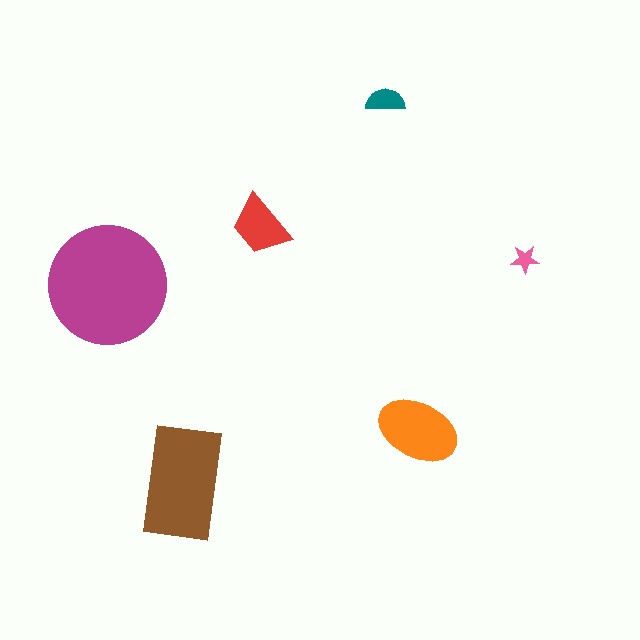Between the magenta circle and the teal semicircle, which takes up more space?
The magenta circle.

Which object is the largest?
The magenta circle.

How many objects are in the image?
There are 6 objects in the image.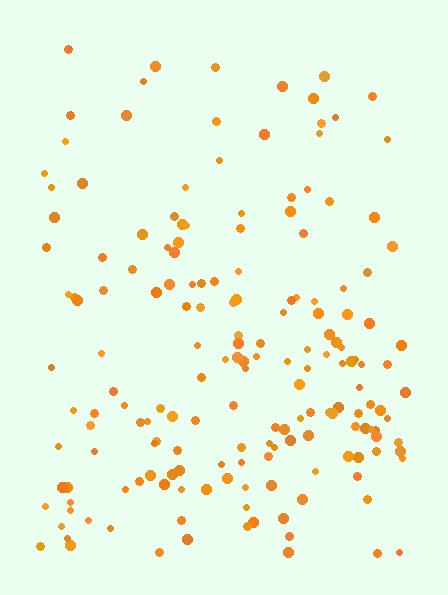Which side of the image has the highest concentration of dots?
The bottom.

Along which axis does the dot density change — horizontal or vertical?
Vertical.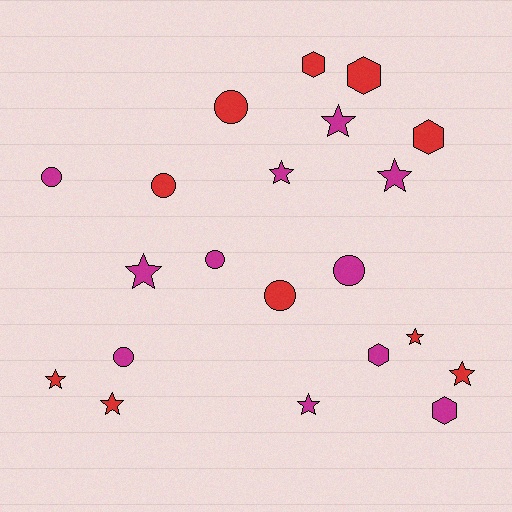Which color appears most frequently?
Magenta, with 11 objects.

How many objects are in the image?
There are 21 objects.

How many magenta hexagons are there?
There are 2 magenta hexagons.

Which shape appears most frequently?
Star, with 9 objects.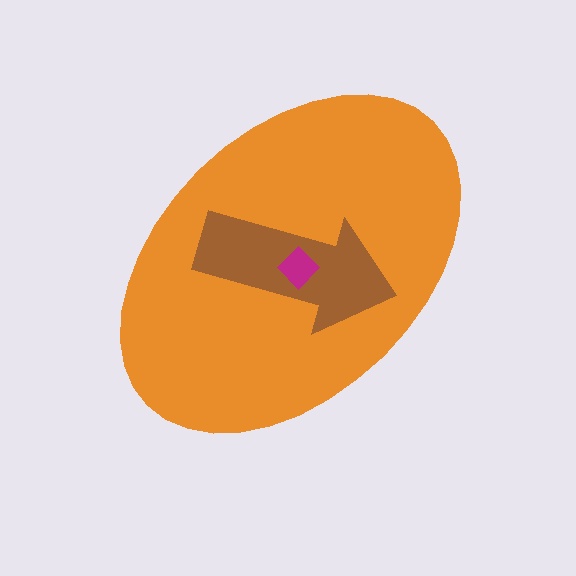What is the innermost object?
The magenta diamond.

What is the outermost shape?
The orange ellipse.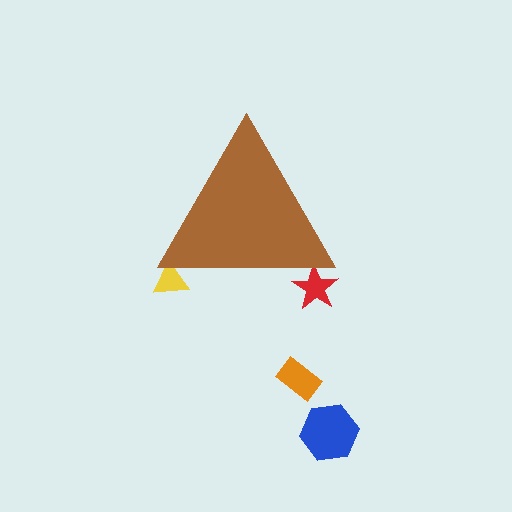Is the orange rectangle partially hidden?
No, the orange rectangle is fully visible.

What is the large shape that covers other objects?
A brown triangle.